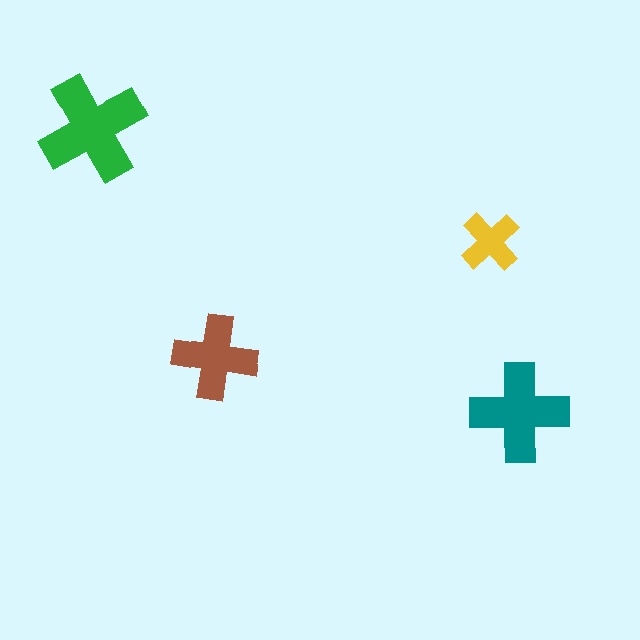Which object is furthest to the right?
The teal cross is rightmost.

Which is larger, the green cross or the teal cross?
The green one.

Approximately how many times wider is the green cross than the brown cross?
About 1.5 times wider.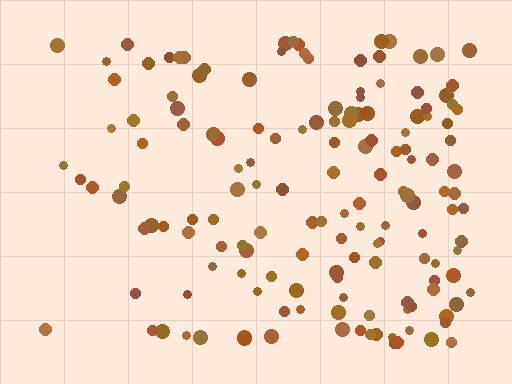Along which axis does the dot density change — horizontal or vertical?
Horizontal.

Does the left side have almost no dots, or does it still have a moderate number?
Still a moderate number, just noticeably fewer than the right.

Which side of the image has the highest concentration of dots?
The right.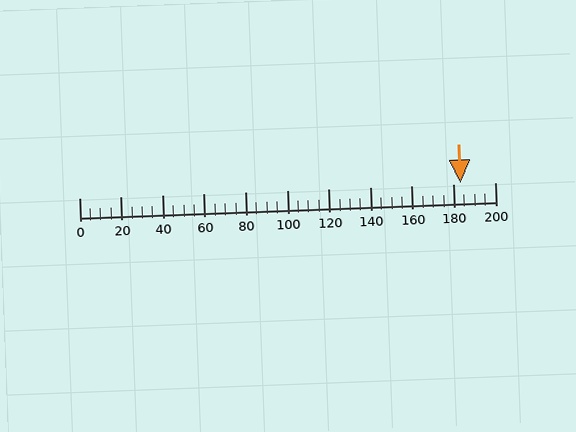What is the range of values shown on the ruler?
The ruler shows values from 0 to 200.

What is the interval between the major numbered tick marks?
The major tick marks are spaced 20 units apart.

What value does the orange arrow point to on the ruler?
The orange arrow points to approximately 183.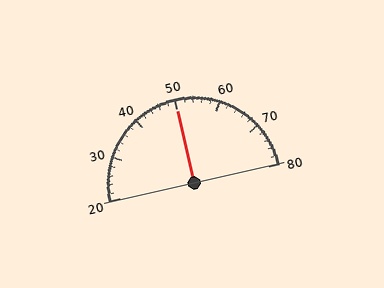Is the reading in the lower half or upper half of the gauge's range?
The reading is in the upper half of the range (20 to 80).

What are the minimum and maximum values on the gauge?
The gauge ranges from 20 to 80.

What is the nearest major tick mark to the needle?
The nearest major tick mark is 50.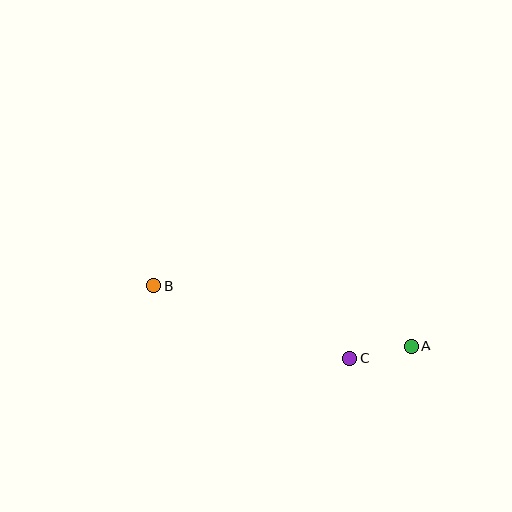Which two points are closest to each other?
Points A and C are closest to each other.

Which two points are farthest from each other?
Points A and B are farthest from each other.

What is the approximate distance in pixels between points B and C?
The distance between B and C is approximately 209 pixels.